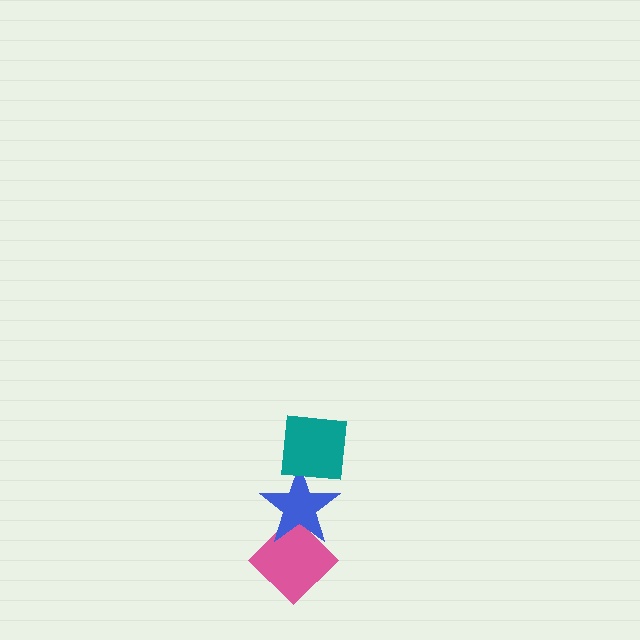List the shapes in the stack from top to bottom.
From top to bottom: the teal square, the blue star, the pink diamond.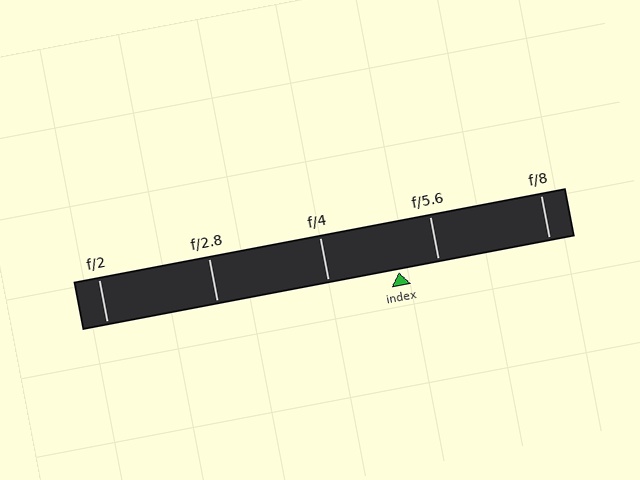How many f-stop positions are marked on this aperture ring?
There are 5 f-stop positions marked.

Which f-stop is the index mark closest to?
The index mark is closest to f/5.6.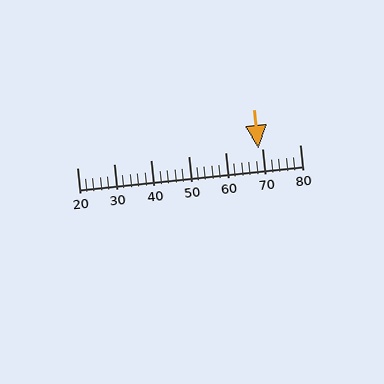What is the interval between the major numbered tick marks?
The major tick marks are spaced 10 units apart.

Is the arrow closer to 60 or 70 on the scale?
The arrow is closer to 70.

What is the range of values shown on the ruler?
The ruler shows values from 20 to 80.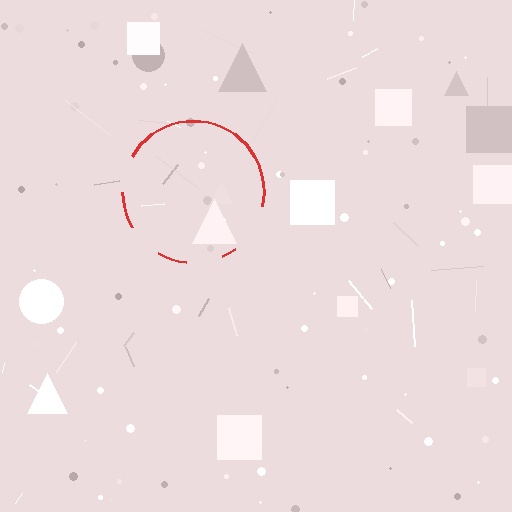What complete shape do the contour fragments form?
The contour fragments form a circle.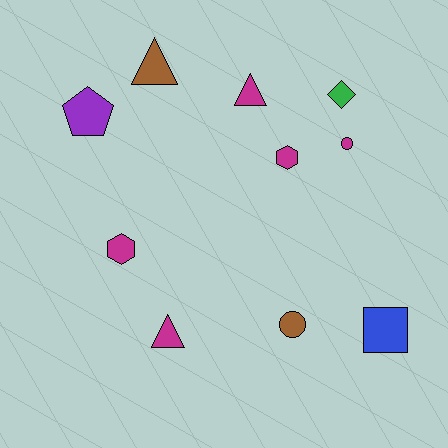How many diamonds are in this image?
There is 1 diamond.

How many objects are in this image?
There are 10 objects.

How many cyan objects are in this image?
There are no cyan objects.